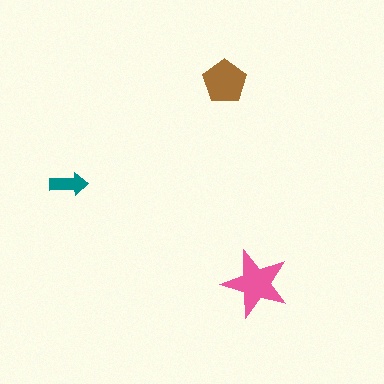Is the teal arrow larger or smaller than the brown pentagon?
Smaller.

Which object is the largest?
The pink star.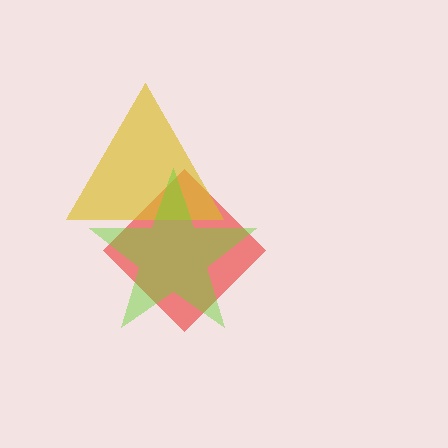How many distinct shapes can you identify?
There are 3 distinct shapes: a red diamond, a yellow triangle, a lime star.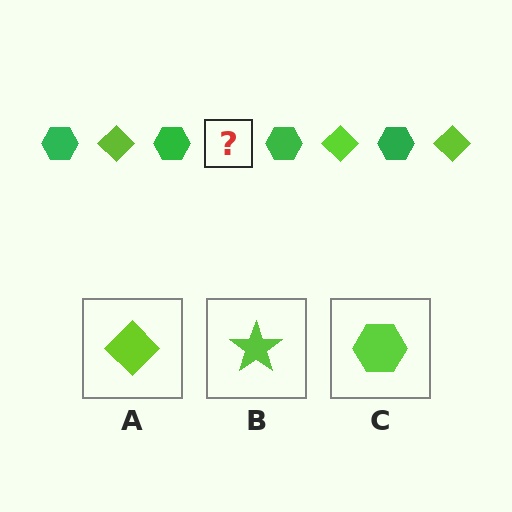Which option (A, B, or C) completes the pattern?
A.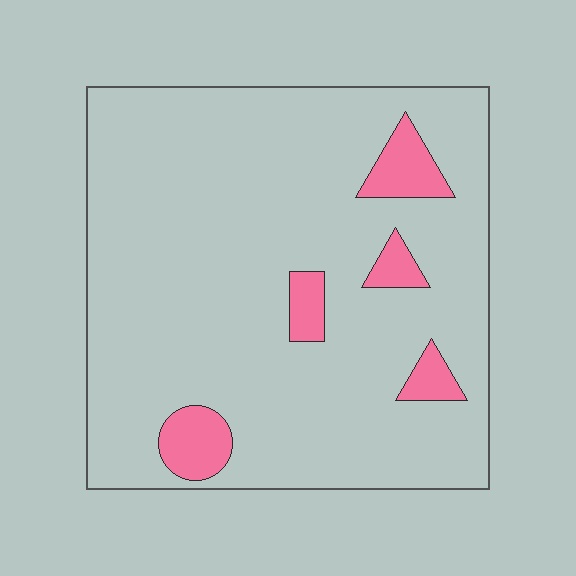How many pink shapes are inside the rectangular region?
5.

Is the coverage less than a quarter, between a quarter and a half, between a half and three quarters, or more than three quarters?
Less than a quarter.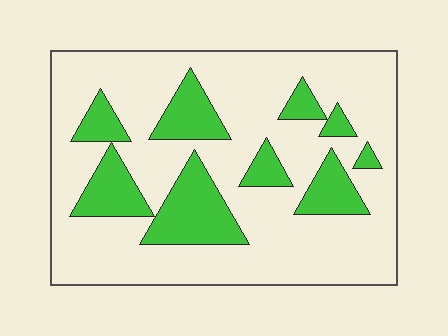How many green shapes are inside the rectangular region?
9.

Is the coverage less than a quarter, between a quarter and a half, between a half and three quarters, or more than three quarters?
Less than a quarter.